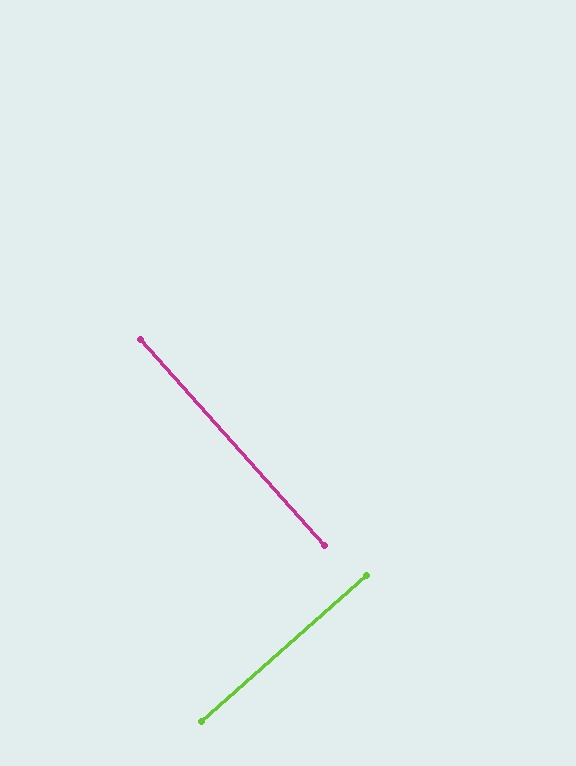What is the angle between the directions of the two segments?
Approximately 90 degrees.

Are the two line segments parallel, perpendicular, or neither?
Perpendicular — they meet at approximately 90°.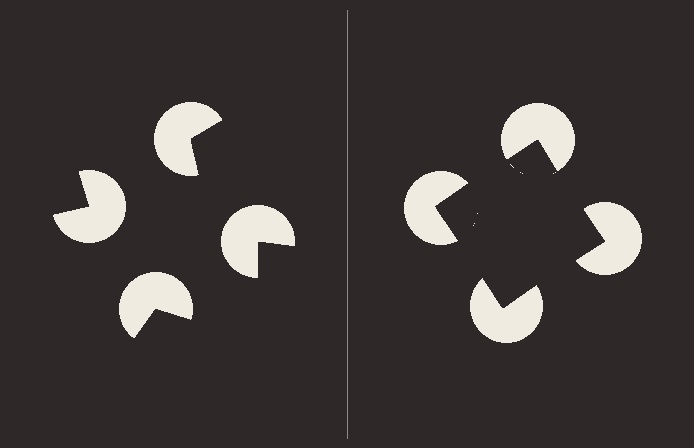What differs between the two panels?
The pac-man discs are positioned identically on both sides; only the wedge orientations differ. On the right they align to a square; on the left they are misaligned.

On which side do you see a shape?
An illusory square appears on the right side. On the left side the wedge cuts are rotated, so no coherent shape forms.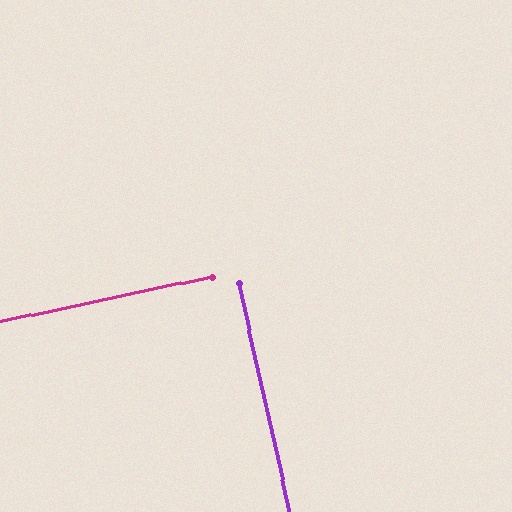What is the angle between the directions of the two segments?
Approximately 89 degrees.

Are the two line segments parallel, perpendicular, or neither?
Perpendicular — they meet at approximately 89°.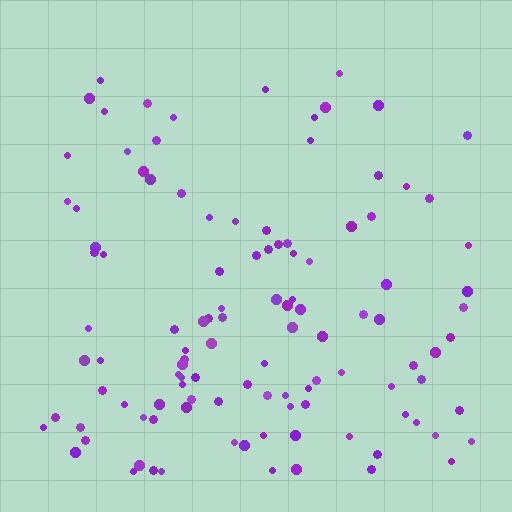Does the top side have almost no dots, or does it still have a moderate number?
Still a moderate number, just noticeably fewer than the bottom.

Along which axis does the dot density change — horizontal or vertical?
Vertical.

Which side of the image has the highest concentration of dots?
The bottom.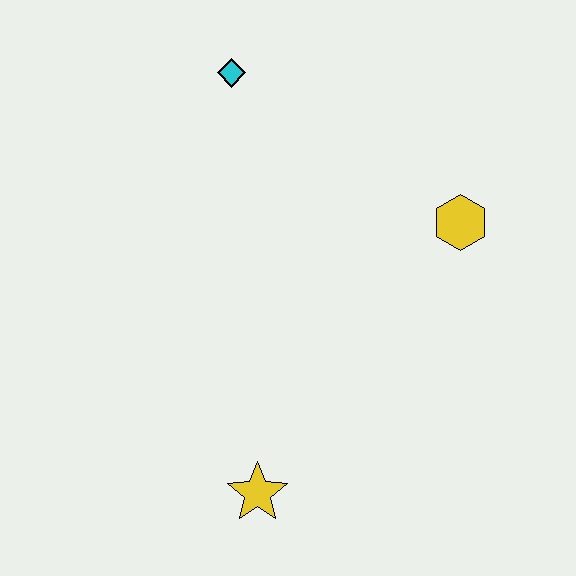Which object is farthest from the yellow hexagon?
The yellow star is farthest from the yellow hexagon.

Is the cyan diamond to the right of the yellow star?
No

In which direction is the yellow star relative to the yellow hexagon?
The yellow star is below the yellow hexagon.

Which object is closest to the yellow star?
The yellow hexagon is closest to the yellow star.